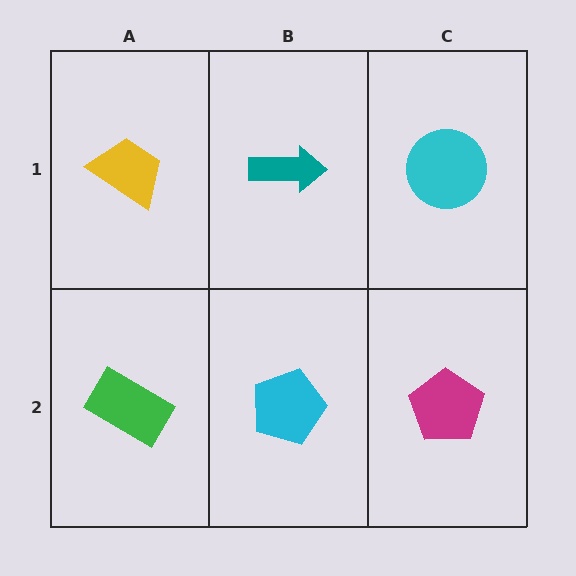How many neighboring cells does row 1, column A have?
2.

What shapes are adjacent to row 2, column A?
A yellow trapezoid (row 1, column A), a cyan pentagon (row 2, column B).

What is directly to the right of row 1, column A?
A teal arrow.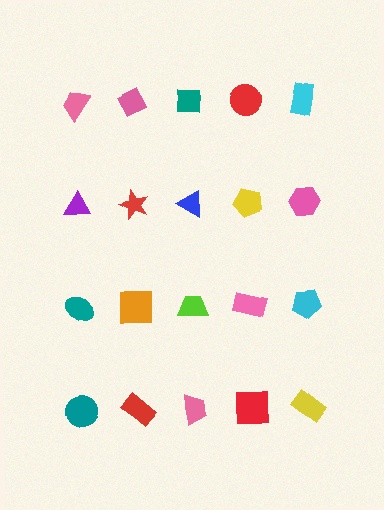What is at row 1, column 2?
A pink diamond.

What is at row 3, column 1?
A teal ellipse.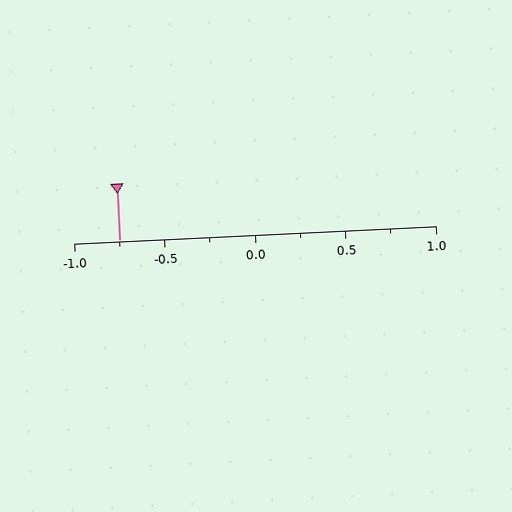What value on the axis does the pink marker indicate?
The marker indicates approximately -0.75.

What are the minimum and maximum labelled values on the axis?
The axis runs from -1.0 to 1.0.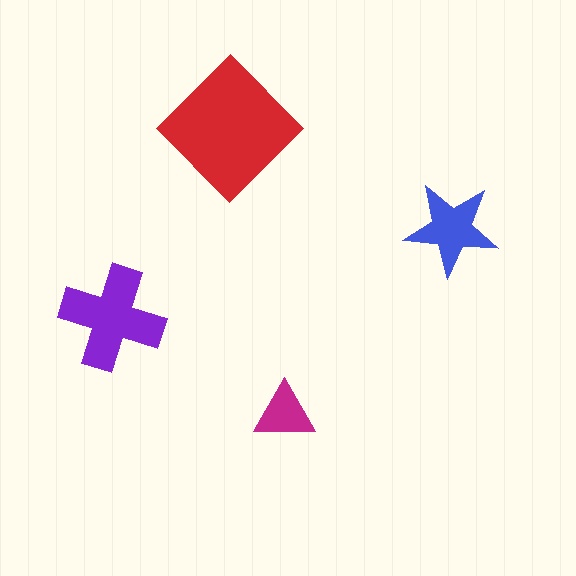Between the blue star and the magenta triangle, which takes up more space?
The blue star.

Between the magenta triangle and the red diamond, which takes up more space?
The red diamond.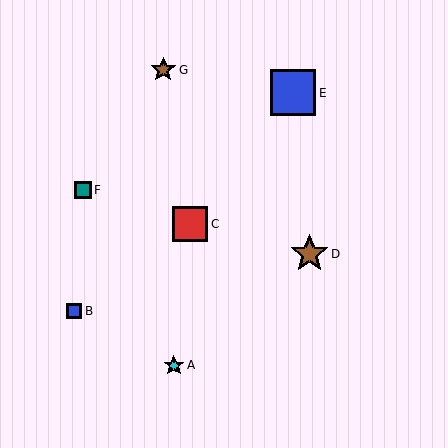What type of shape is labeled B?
Shape B is a blue square.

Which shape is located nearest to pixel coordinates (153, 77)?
The brown star (labeled G) at (163, 70) is nearest to that location.